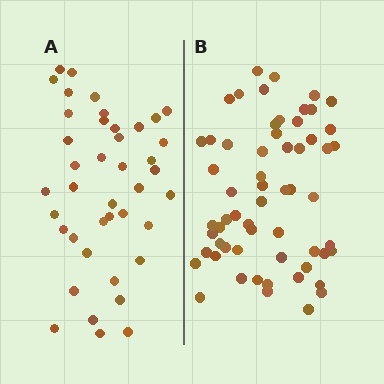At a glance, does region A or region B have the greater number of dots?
Region B (the right region) has more dots.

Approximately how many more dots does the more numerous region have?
Region B has approximately 20 more dots than region A.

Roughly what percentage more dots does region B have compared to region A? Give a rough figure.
About 45% more.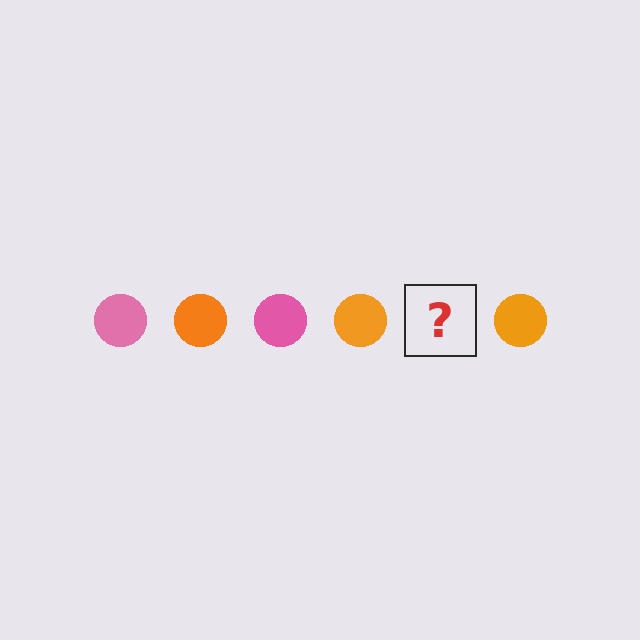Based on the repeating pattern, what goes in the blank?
The blank should be a pink circle.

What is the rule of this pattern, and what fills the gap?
The rule is that the pattern cycles through pink, orange circles. The gap should be filled with a pink circle.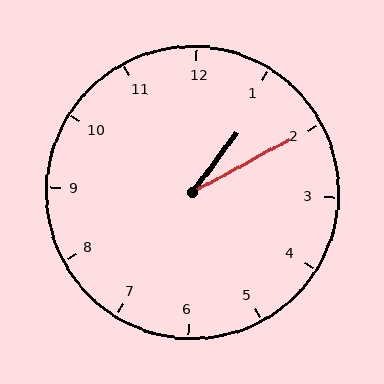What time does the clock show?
1:10.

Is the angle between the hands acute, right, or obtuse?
It is acute.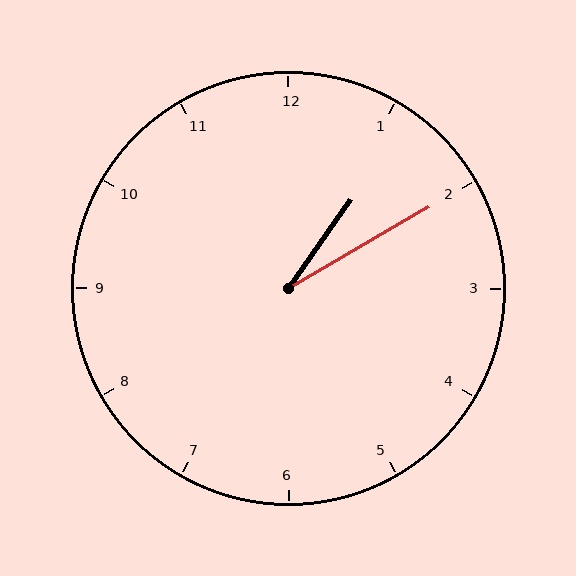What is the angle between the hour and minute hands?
Approximately 25 degrees.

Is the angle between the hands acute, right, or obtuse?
It is acute.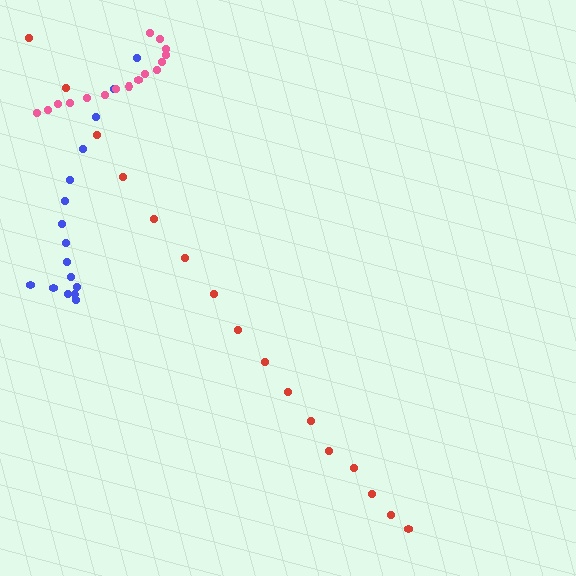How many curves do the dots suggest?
There are 3 distinct paths.